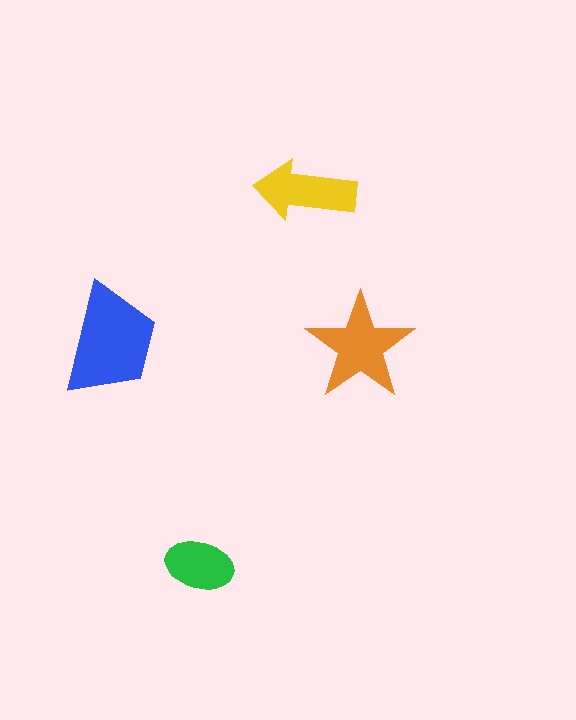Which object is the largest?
The blue trapezoid.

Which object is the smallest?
The green ellipse.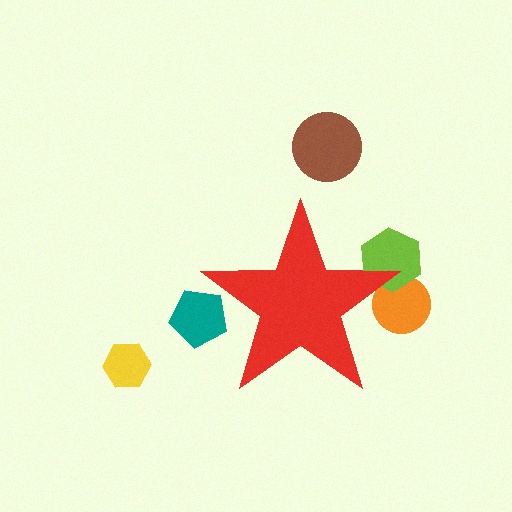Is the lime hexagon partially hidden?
Yes, the lime hexagon is partially hidden behind the red star.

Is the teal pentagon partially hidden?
Yes, the teal pentagon is partially hidden behind the red star.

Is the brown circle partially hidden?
No, the brown circle is fully visible.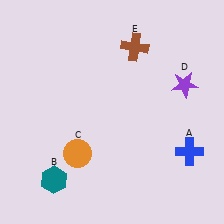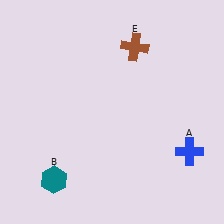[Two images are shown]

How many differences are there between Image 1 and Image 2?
There are 2 differences between the two images.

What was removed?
The orange circle (C), the purple star (D) were removed in Image 2.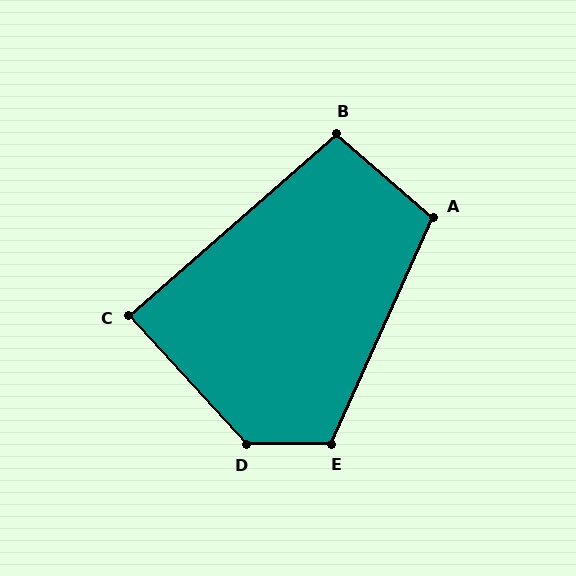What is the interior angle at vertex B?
Approximately 98 degrees (obtuse).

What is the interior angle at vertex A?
Approximately 106 degrees (obtuse).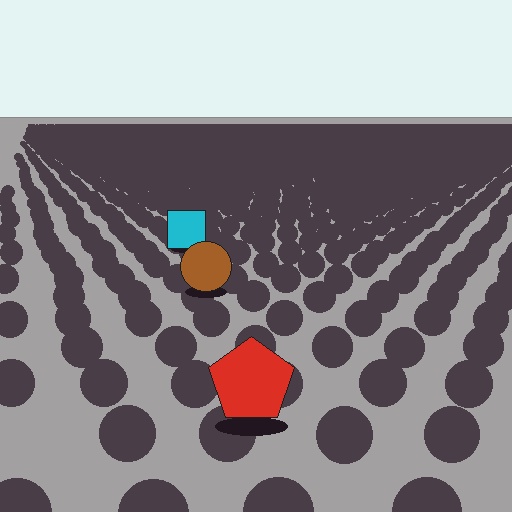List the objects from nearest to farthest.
From nearest to farthest: the red pentagon, the brown circle, the cyan square.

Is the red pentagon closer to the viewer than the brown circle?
Yes. The red pentagon is closer — you can tell from the texture gradient: the ground texture is coarser near it.